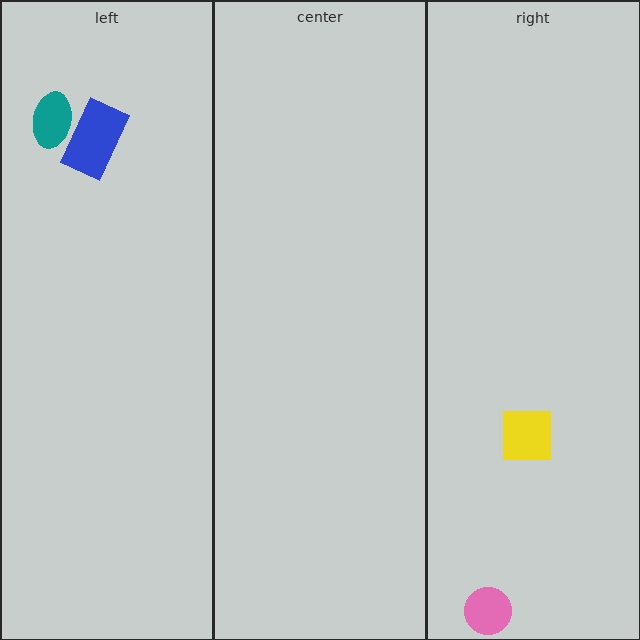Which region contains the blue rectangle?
The left region.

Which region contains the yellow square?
The right region.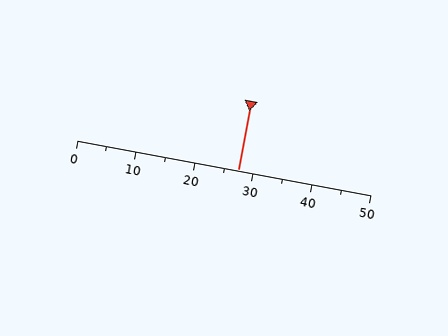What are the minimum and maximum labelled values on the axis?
The axis runs from 0 to 50.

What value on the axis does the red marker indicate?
The marker indicates approximately 27.5.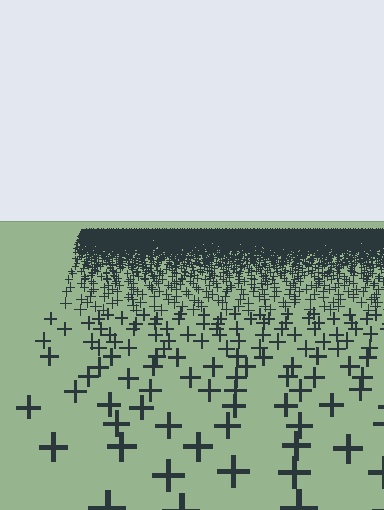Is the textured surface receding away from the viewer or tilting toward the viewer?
The surface is receding away from the viewer. Texture elements get smaller and denser toward the top.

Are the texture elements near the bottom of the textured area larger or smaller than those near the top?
Larger. Near the bottom, elements are closer to the viewer and appear at a bigger on-screen size.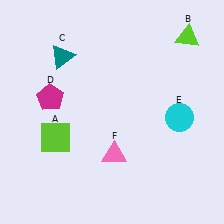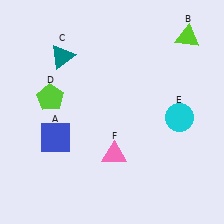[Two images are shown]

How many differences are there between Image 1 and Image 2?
There are 2 differences between the two images.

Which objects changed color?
A changed from lime to blue. D changed from magenta to lime.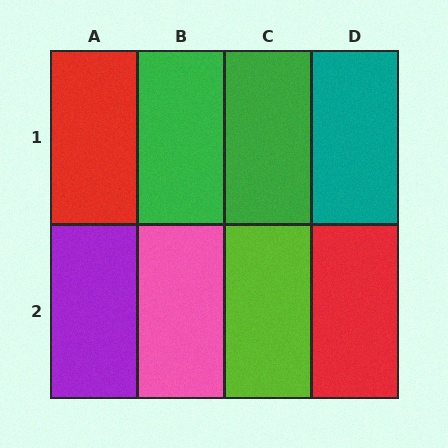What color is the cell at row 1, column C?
Green.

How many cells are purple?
1 cell is purple.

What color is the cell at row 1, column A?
Red.